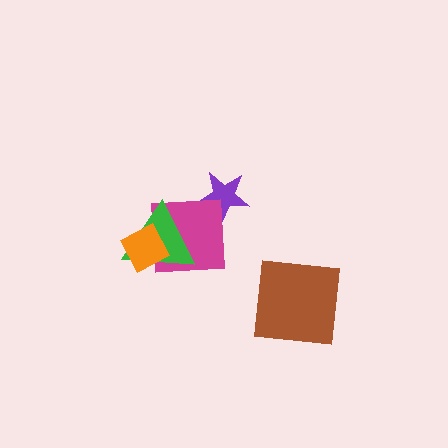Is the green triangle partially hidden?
Yes, it is partially covered by another shape.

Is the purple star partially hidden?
Yes, it is partially covered by another shape.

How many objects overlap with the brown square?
0 objects overlap with the brown square.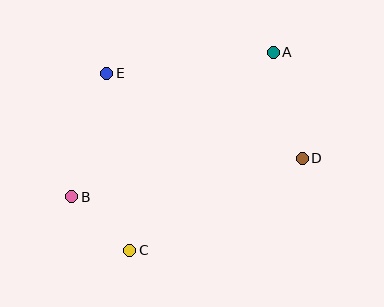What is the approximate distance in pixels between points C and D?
The distance between C and D is approximately 195 pixels.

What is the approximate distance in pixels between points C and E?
The distance between C and E is approximately 179 pixels.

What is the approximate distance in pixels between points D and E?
The distance between D and E is approximately 213 pixels.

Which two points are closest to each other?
Points B and C are closest to each other.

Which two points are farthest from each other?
Points A and B are farthest from each other.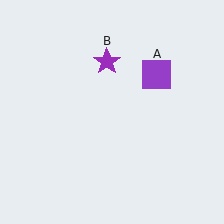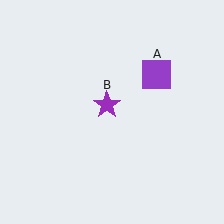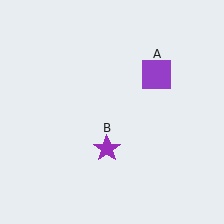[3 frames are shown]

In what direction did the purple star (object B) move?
The purple star (object B) moved down.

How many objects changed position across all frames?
1 object changed position: purple star (object B).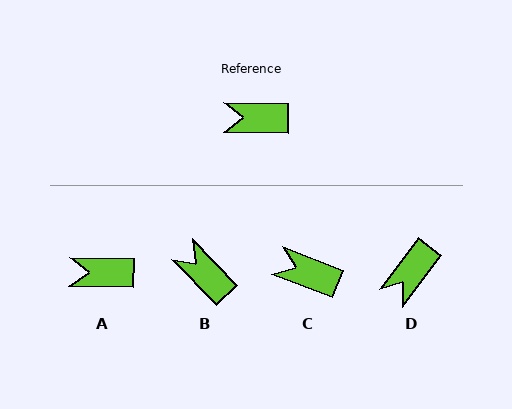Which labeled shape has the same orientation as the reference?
A.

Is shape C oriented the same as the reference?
No, it is off by about 21 degrees.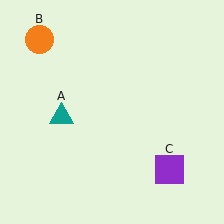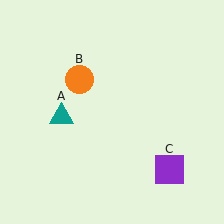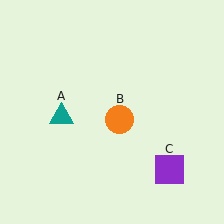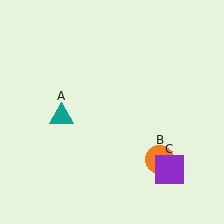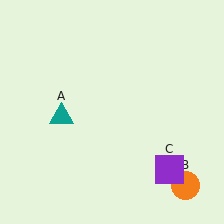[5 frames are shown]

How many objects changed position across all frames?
1 object changed position: orange circle (object B).